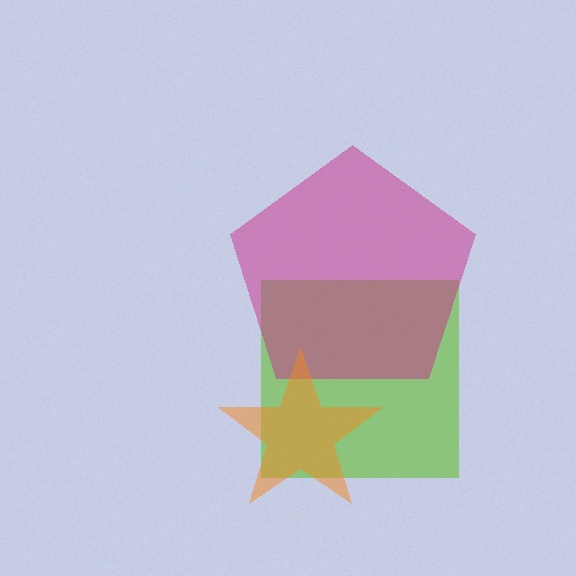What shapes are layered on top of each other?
The layered shapes are: a lime square, a magenta pentagon, an orange star.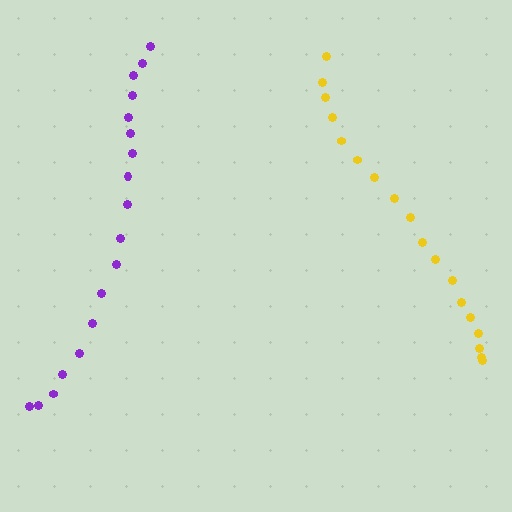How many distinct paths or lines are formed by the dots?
There are 2 distinct paths.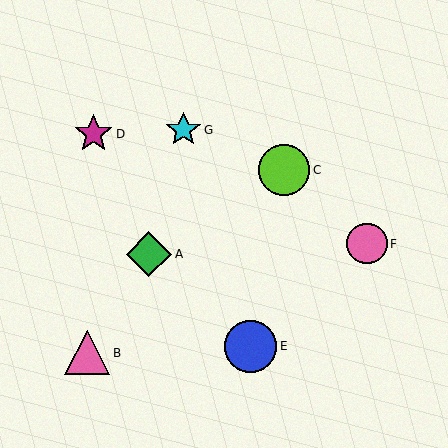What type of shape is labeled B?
Shape B is a pink triangle.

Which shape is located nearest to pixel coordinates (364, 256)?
The pink circle (labeled F) at (367, 244) is nearest to that location.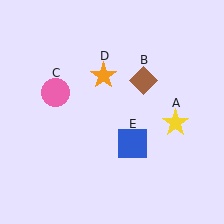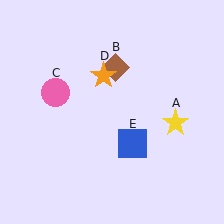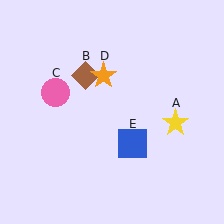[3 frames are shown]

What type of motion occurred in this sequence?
The brown diamond (object B) rotated counterclockwise around the center of the scene.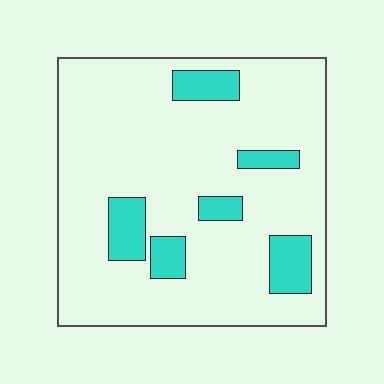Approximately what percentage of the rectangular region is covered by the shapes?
Approximately 15%.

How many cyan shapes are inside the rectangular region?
6.